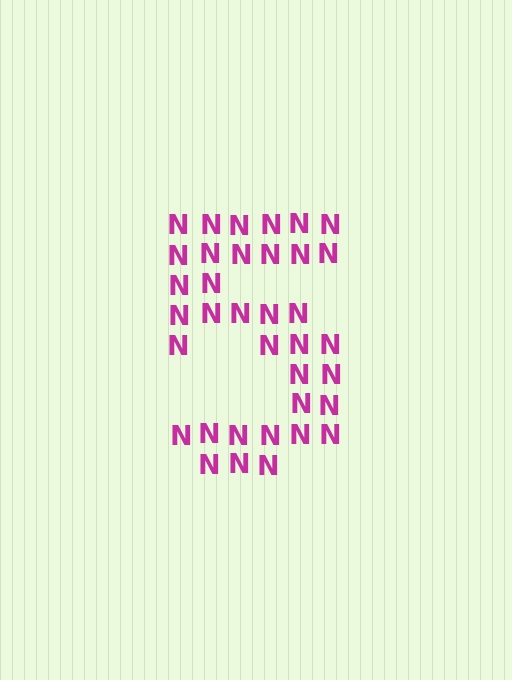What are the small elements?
The small elements are letter N's.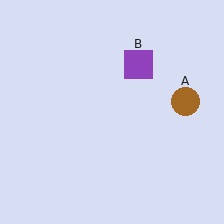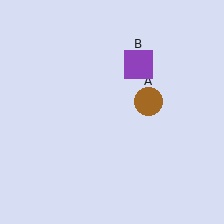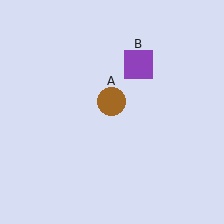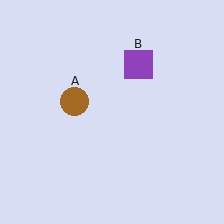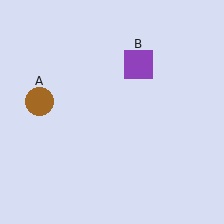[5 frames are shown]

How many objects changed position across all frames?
1 object changed position: brown circle (object A).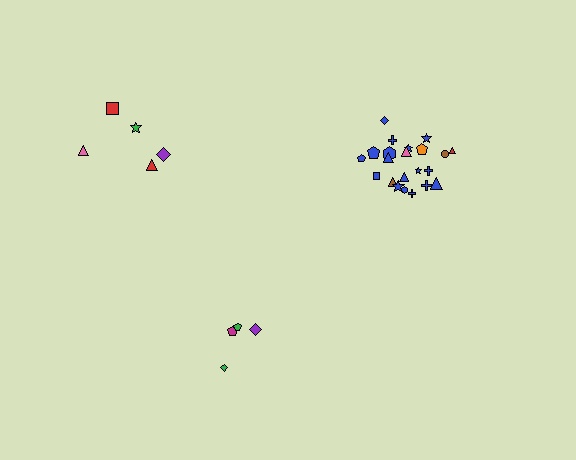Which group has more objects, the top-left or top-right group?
The top-right group.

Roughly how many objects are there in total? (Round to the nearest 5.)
Roughly 30 objects in total.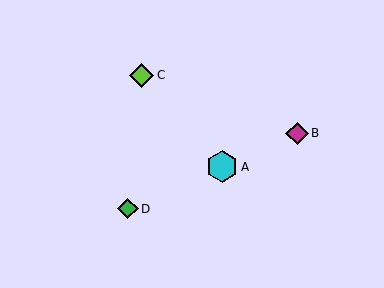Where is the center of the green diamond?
The center of the green diamond is at (128, 209).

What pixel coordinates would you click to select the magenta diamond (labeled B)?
Click at (297, 133) to select the magenta diamond B.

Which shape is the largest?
The cyan hexagon (labeled A) is the largest.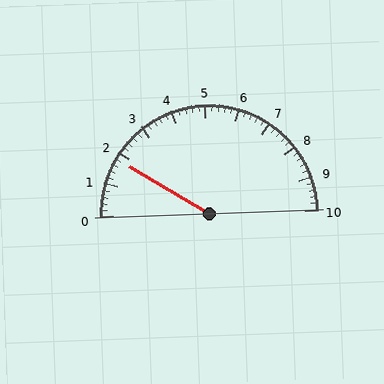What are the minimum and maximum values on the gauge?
The gauge ranges from 0 to 10.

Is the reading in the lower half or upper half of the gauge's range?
The reading is in the lower half of the range (0 to 10).